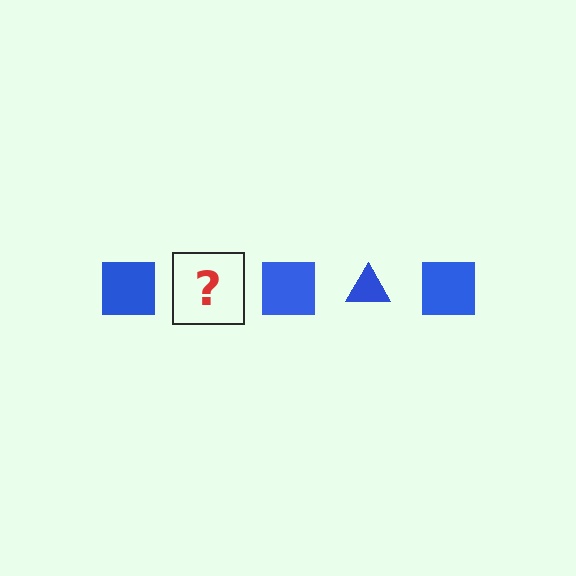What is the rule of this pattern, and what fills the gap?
The rule is that the pattern cycles through square, triangle shapes in blue. The gap should be filled with a blue triangle.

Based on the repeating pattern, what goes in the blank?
The blank should be a blue triangle.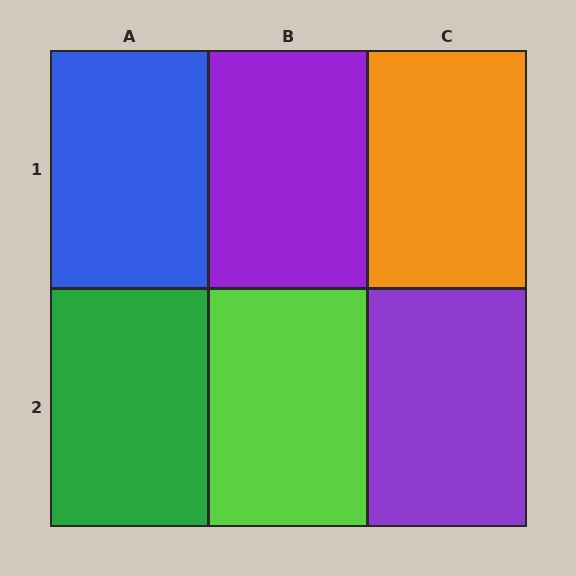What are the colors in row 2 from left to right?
Green, lime, purple.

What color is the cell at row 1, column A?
Blue.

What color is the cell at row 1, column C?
Orange.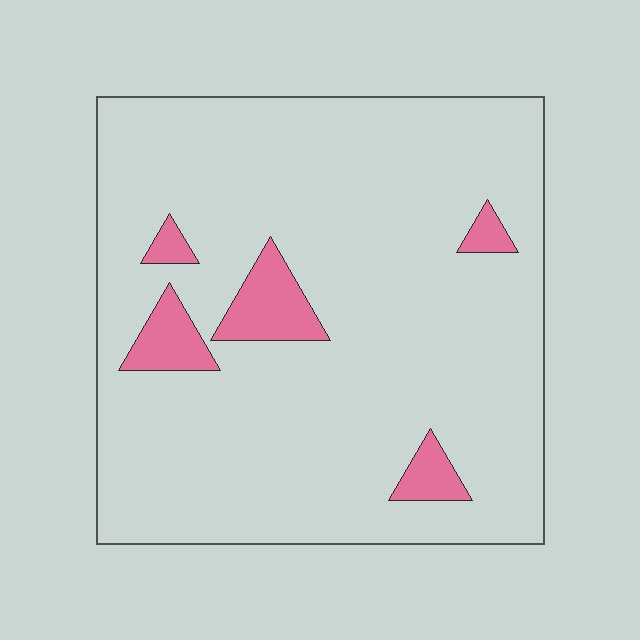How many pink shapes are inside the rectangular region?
5.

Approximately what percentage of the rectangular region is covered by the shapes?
Approximately 10%.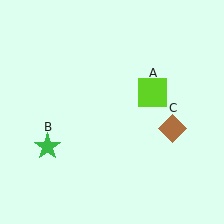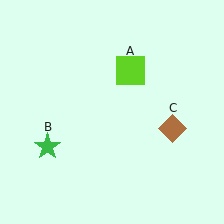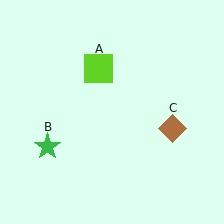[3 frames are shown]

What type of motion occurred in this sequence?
The lime square (object A) rotated counterclockwise around the center of the scene.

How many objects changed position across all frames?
1 object changed position: lime square (object A).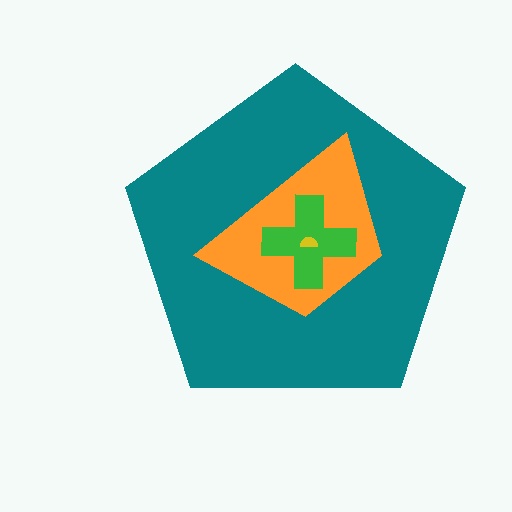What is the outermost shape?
The teal pentagon.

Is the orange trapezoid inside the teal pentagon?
Yes.